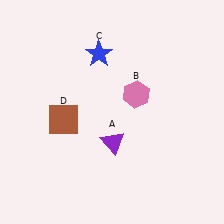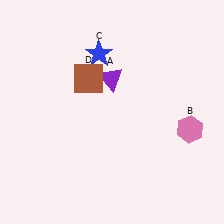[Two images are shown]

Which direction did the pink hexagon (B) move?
The pink hexagon (B) moved right.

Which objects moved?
The objects that moved are: the purple triangle (A), the pink hexagon (B), the brown square (D).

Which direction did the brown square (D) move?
The brown square (D) moved up.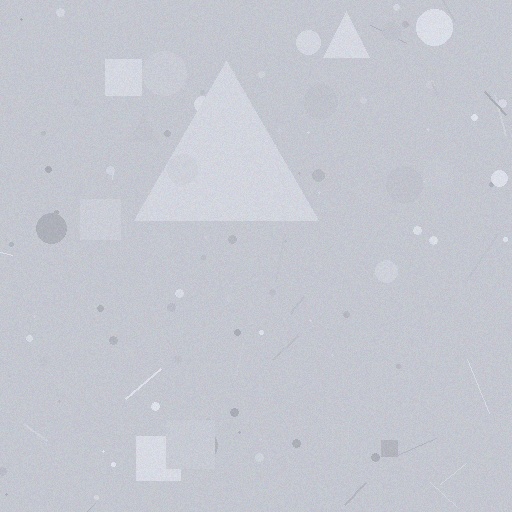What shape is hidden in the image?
A triangle is hidden in the image.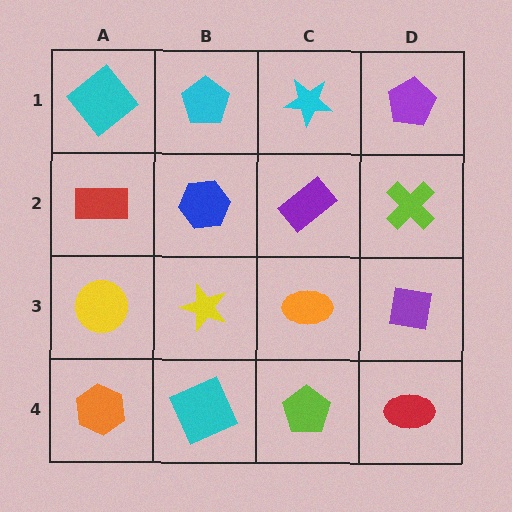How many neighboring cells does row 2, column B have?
4.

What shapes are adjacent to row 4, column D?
A purple square (row 3, column D), a lime pentagon (row 4, column C).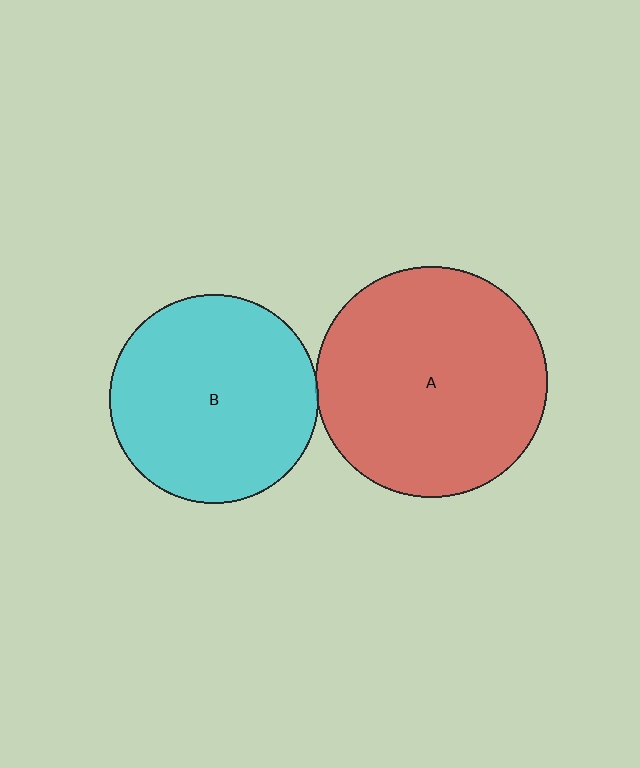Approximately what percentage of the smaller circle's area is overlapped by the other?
Approximately 5%.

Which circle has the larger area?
Circle A (red).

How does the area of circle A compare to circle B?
Approximately 1.2 times.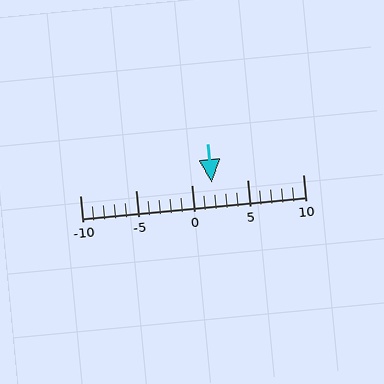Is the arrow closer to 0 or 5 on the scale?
The arrow is closer to 0.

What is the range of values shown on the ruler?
The ruler shows values from -10 to 10.